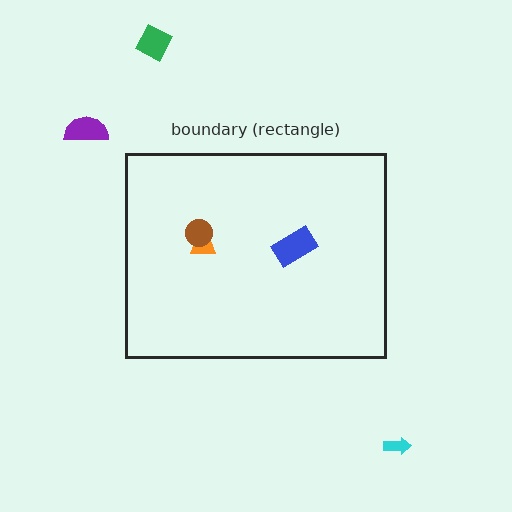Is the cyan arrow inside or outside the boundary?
Outside.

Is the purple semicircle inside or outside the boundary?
Outside.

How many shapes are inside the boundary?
3 inside, 3 outside.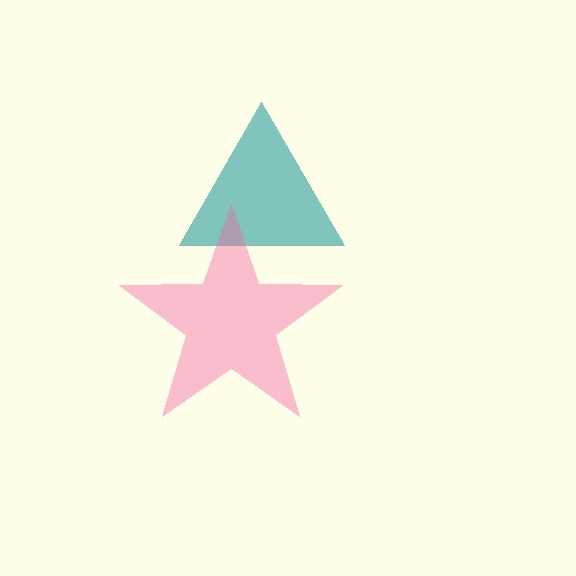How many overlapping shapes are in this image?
There are 2 overlapping shapes in the image.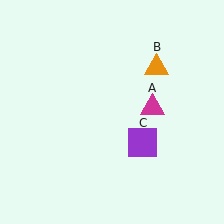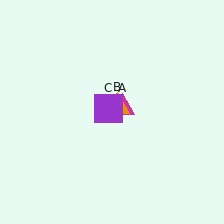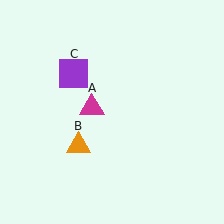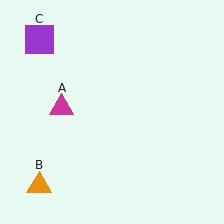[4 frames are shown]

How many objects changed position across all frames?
3 objects changed position: magenta triangle (object A), orange triangle (object B), purple square (object C).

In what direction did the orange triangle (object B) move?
The orange triangle (object B) moved down and to the left.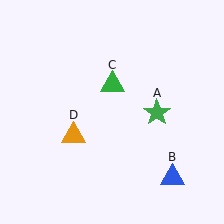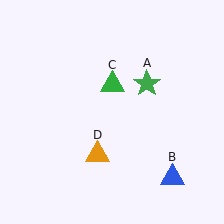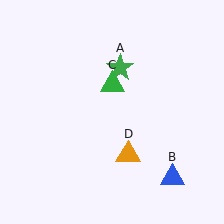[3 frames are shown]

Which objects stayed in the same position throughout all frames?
Blue triangle (object B) and green triangle (object C) remained stationary.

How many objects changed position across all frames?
2 objects changed position: green star (object A), orange triangle (object D).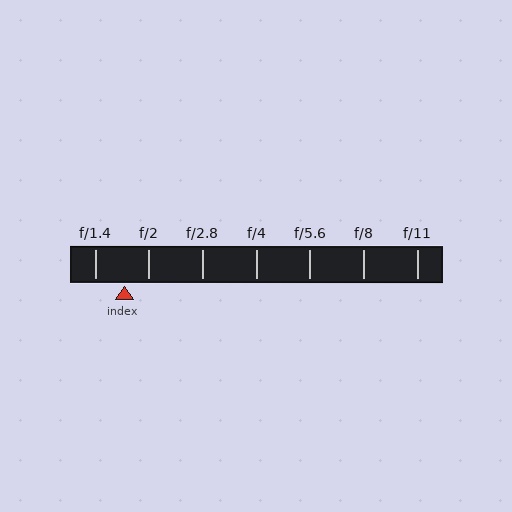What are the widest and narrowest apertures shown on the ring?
The widest aperture shown is f/1.4 and the narrowest is f/11.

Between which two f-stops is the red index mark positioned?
The index mark is between f/1.4 and f/2.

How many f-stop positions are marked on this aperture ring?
There are 7 f-stop positions marked.